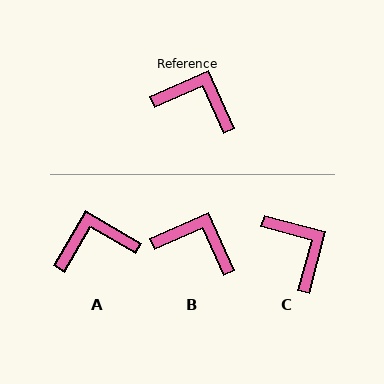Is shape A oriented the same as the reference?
No, it is off by about 36 degrees.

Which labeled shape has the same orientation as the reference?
B.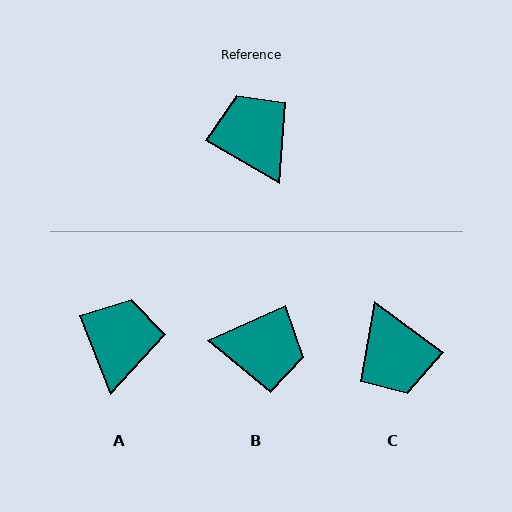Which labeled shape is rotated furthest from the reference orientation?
C, about 174 degrees away.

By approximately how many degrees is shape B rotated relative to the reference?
Approximately 126 degrees clockwise.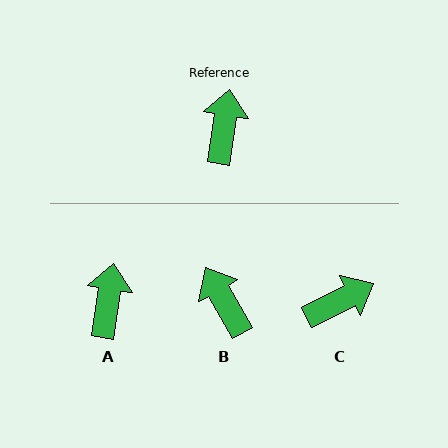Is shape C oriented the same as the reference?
No, it is off by about 54 degrees.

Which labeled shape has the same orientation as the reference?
A.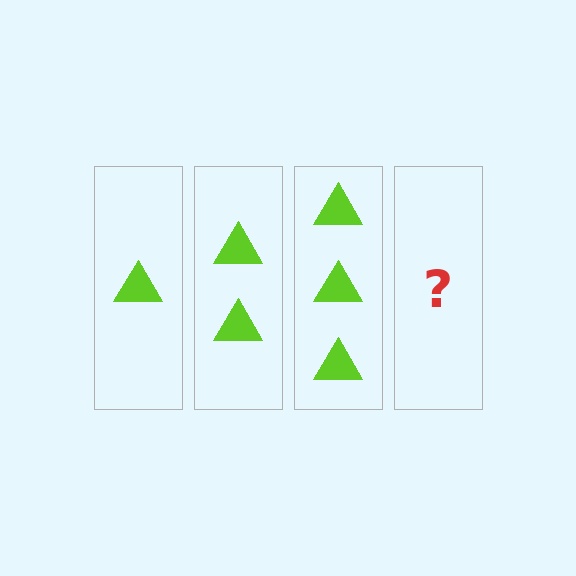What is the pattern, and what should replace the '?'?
The pattern is that each step adds one more triangle. The '?' should be 4 triangles.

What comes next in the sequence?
The next element should be 4 triangles.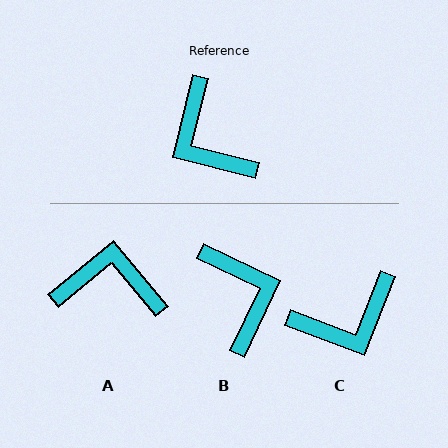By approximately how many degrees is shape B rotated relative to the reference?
Approximately 168 degrees counter-clockwise.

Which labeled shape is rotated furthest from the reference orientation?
B, about 168 degrees away.